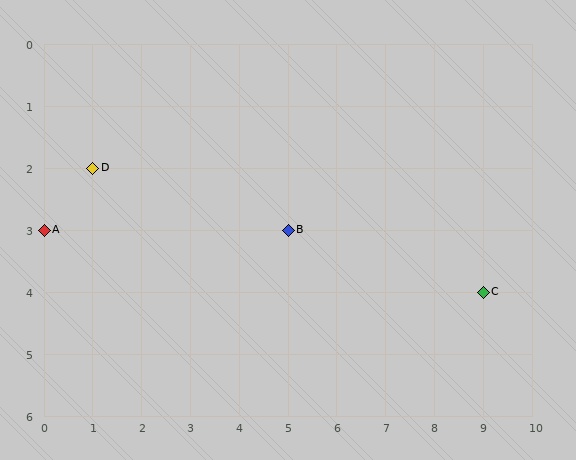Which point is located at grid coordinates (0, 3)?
Point A is at (0, 3).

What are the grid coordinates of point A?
Point A is at grid coordinates (0, 3).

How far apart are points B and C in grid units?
Points B and C are 4 columns and 1 row apart (about 4.1 grid units diagonally).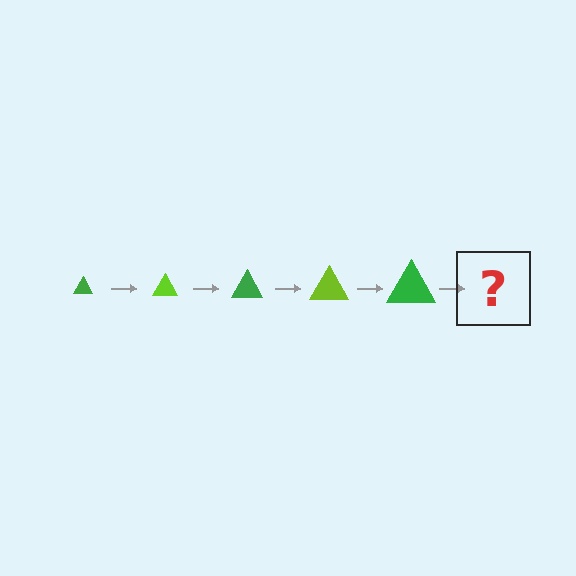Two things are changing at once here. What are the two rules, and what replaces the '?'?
The two rules are that the triangle grows larger each step and the color cycles through green and lime. The '?' should be a lime triangle, larger than the previous one.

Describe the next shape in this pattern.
It should be a lime triangle, larger than the previous one.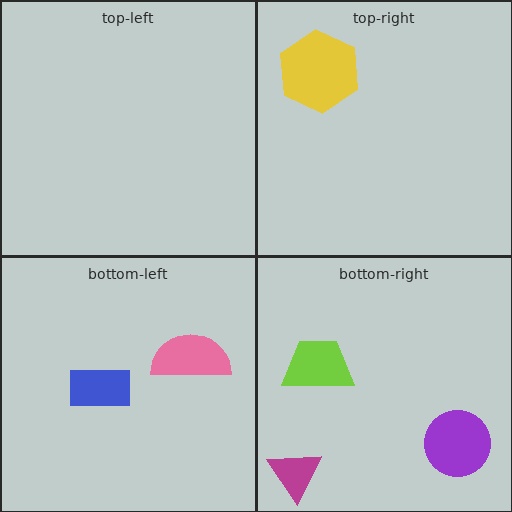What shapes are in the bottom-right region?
The purple circle, the lime trapezoid, the magenta triangle.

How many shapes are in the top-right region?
1.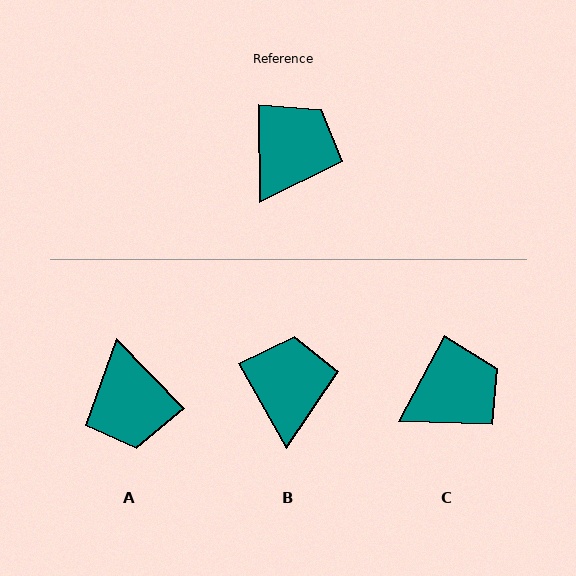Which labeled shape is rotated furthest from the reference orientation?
A, about 136 degrees away.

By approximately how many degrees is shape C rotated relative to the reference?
Approximately 28 degrees clockwise.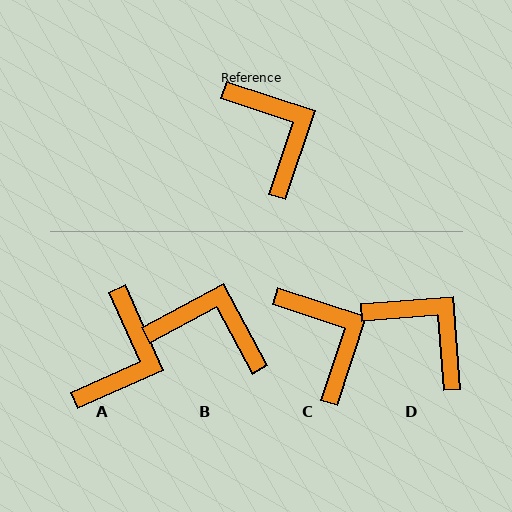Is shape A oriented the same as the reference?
No, it is off by about 48 degrees.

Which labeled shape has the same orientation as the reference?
C.